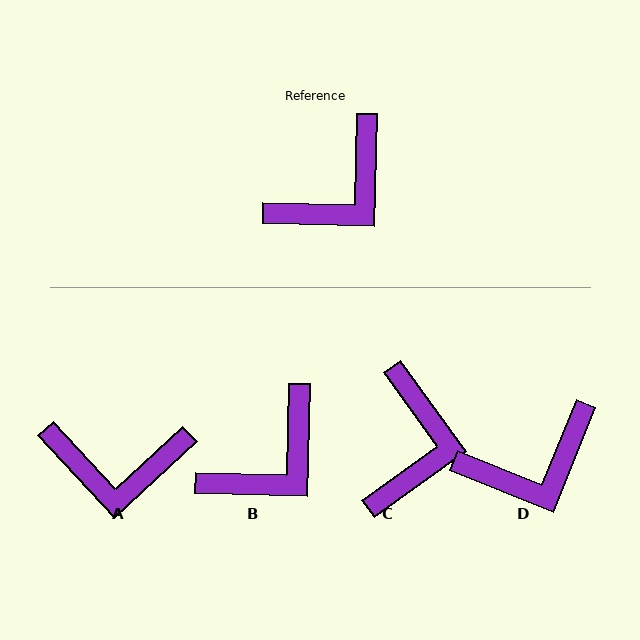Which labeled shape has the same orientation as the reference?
B.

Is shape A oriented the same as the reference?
No, it is off by about 46 degrees.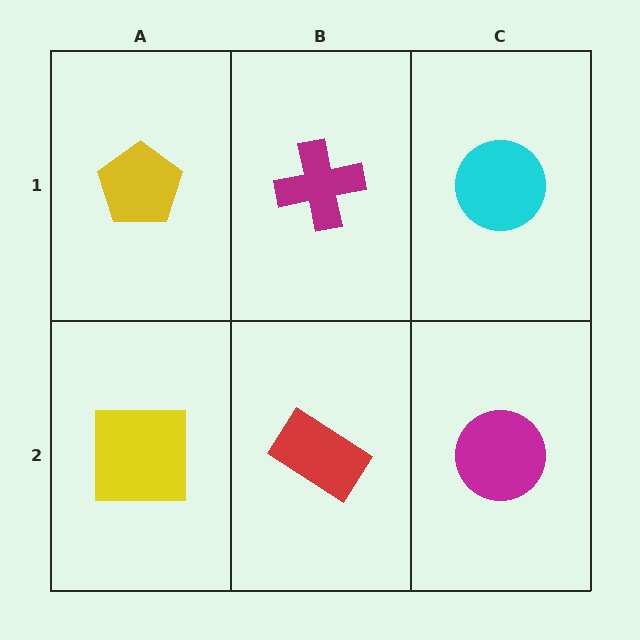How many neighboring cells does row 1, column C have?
2.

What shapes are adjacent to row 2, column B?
A magenta cross (row 1, column B), a yellow square (row 2, column A), a magenta circle (row 2, column C).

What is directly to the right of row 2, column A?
A red rectangle.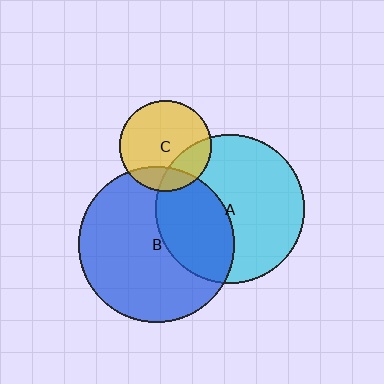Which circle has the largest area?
Circle B (blue).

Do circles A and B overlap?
Yes.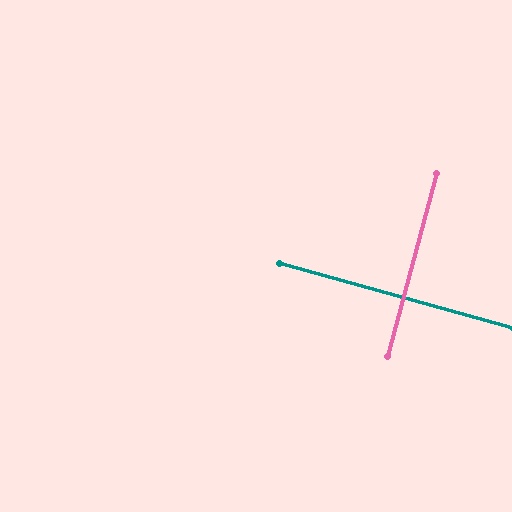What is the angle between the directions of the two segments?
Approximately 90 degrees.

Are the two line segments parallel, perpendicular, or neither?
Perpendicular — they meet at approximately 90°.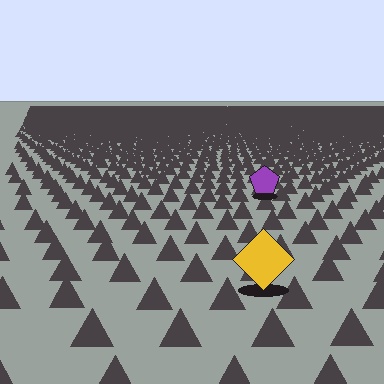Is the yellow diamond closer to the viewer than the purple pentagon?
Yes. The yellow diamond is closer — you can tell from the texture gradient: the ground texture is coarser near it.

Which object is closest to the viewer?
The yellow diamond is closest. The texture marks near it are larger and more spread out.